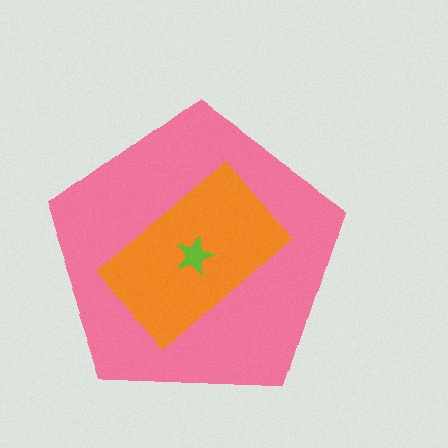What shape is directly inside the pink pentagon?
The orange rectangle.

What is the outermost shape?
The pink pentagon.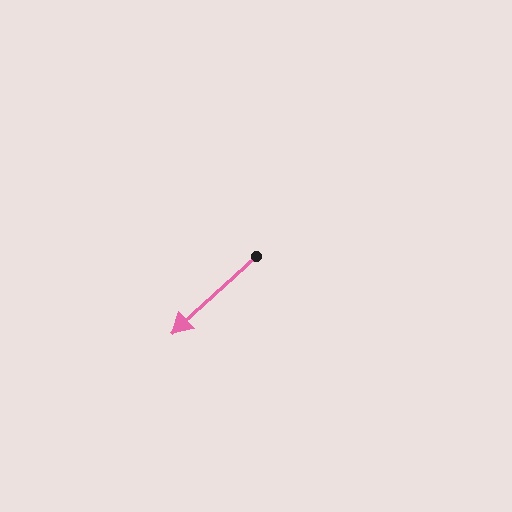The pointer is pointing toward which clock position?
Roughly 8 o'clock.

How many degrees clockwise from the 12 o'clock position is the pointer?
Approximately 227 degrees.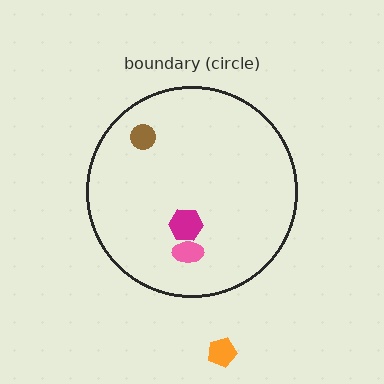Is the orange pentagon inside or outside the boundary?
Outside.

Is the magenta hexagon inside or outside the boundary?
Inside.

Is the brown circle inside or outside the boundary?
Inside.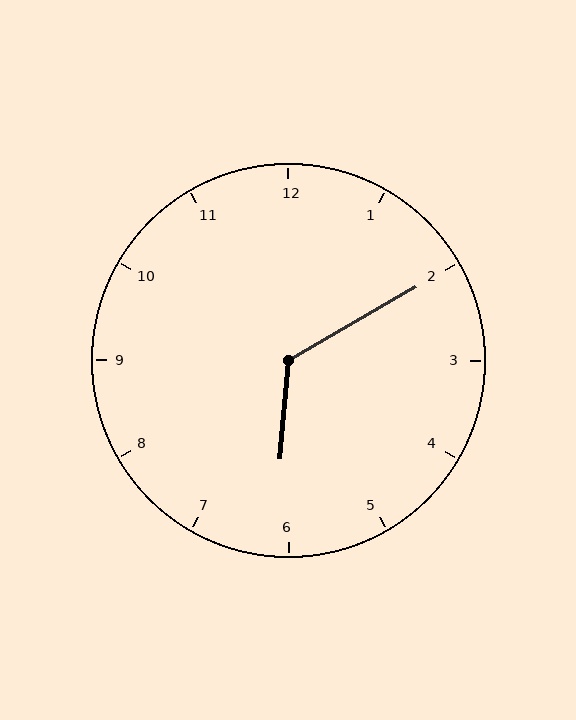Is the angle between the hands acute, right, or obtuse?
It is obtuse.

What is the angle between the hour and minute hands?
Approximately 125 degrees.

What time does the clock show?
6:10.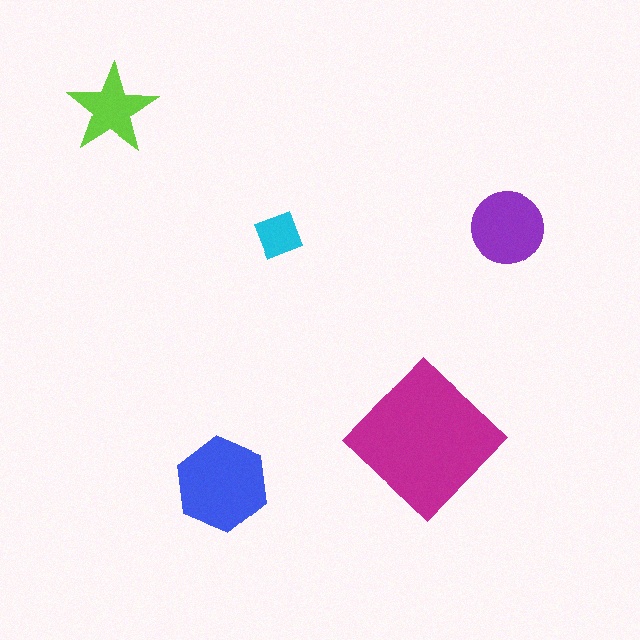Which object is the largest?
The magenta diamond.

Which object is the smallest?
The cyan diamond.